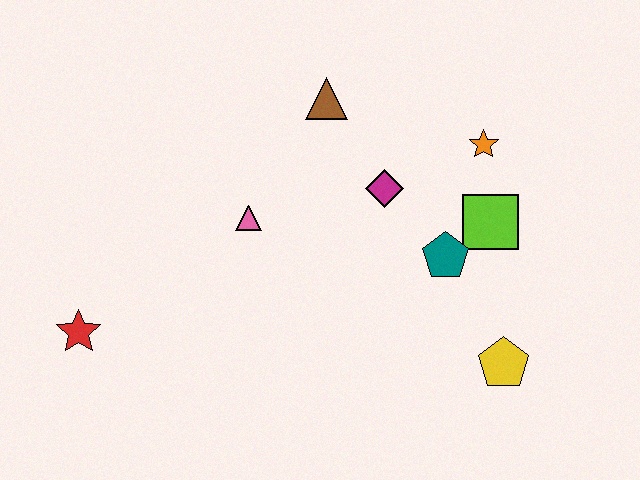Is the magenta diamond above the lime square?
Yes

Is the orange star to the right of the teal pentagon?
Yes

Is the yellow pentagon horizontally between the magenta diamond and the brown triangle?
No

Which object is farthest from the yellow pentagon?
The red star is farthest from the yellow pentagon.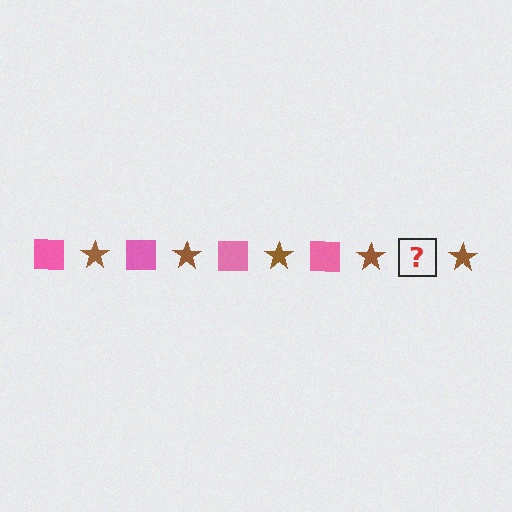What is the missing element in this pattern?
The missing element is a pink square.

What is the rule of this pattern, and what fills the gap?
The rule is that the pattern alternates between pink square and brown star. The gap should be filled with a pink square.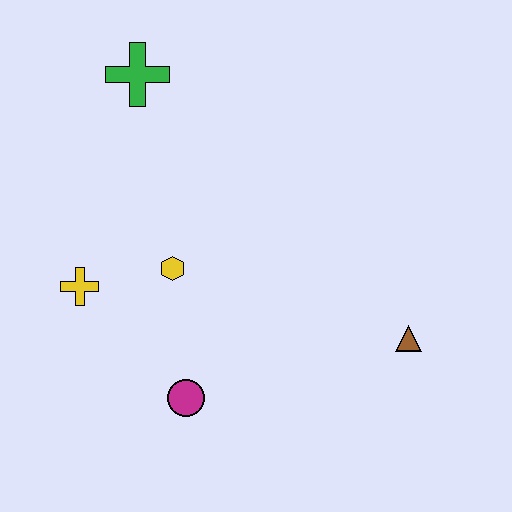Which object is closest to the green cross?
The yellow hexagon is closest to the green cross.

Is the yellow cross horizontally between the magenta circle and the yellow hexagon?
No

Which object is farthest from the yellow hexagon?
The brown triangle is farthest from the yellow hexagon.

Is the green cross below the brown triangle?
No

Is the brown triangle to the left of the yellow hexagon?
No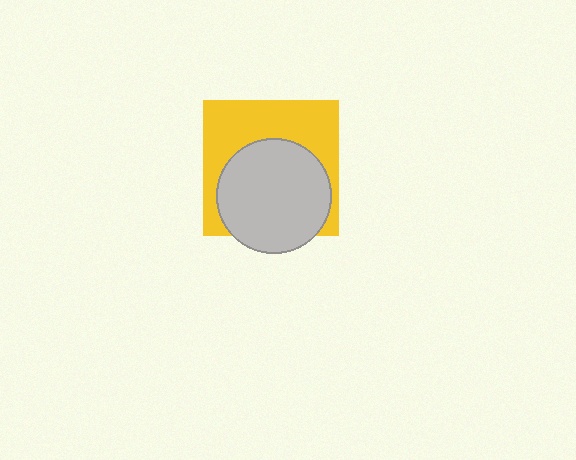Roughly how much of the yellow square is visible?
About half of it is visible (roughly 49%).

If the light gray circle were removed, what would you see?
You would see the complete yellow square.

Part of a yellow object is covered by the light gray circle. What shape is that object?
It is a square.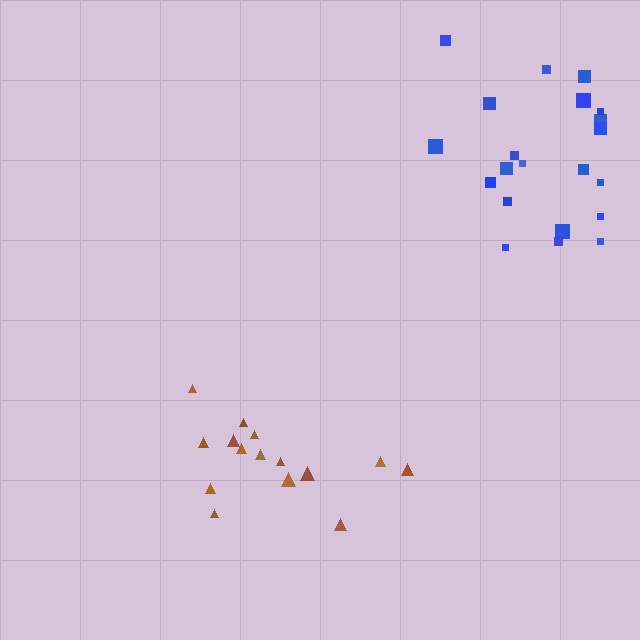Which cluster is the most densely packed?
Blue.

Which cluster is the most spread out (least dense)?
Brown.